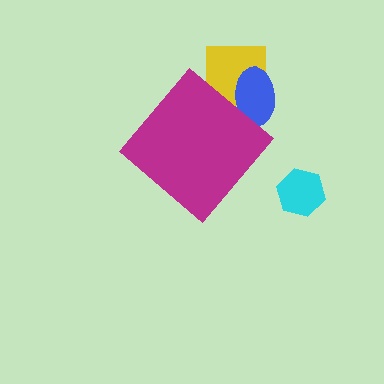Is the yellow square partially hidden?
Yes, the yellow square is partially hidden behind the magenta diamond.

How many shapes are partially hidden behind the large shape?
2 shapes are partially hidden.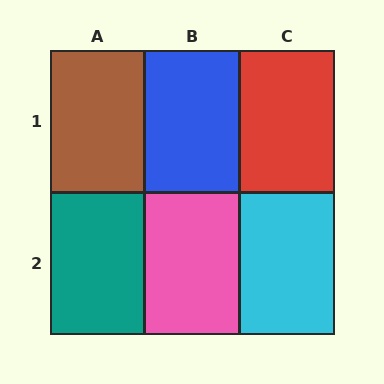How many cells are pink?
1 cell is pink.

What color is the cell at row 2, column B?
Pink.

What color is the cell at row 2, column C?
Cyan.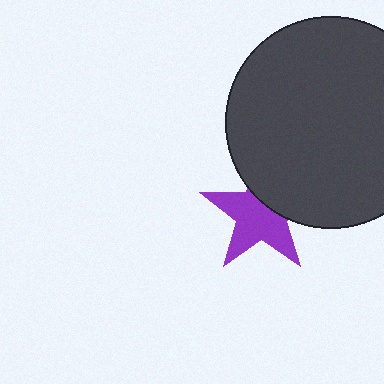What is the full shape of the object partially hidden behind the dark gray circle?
The partially hidden object is a purple star.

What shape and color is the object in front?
The object in front is a dark gray circle.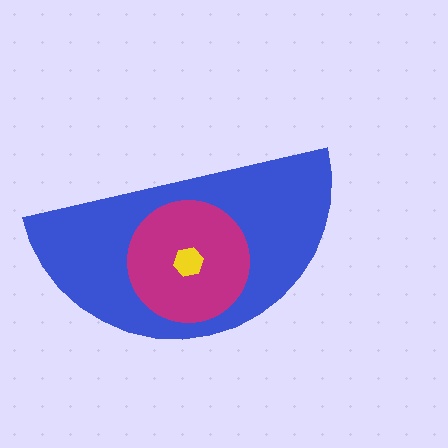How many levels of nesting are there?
3.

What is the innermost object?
The yellow hexagon.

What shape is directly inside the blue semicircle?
The magenta circle.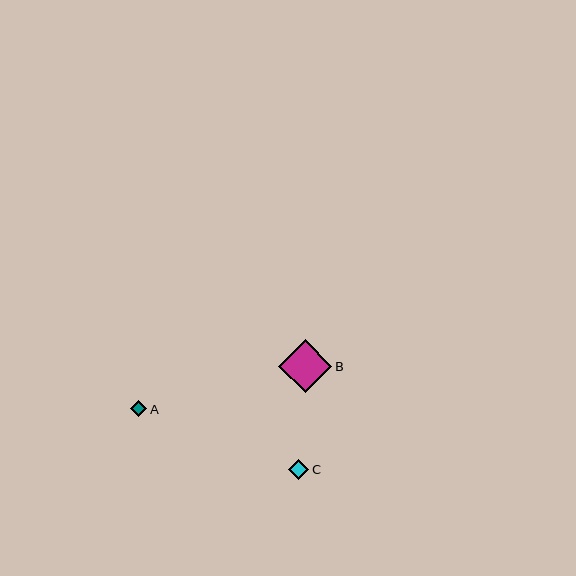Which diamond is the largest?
Diamond B is the largest with a size of approximately 53 pixels.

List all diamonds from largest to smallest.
From largest to smallest: B, C, A.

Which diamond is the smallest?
Diamond A is the smallest with a size of approximately 16 pixels.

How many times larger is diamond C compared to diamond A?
Diamond C is approximately 1.2 times the size of diamond A.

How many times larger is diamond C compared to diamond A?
Diamond C is approximately 1.2 times the size of diamond A.